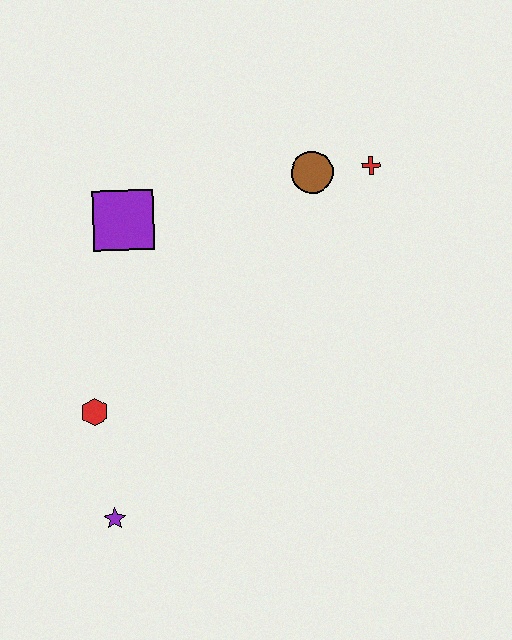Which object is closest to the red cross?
The brown circle is closest to the red cross.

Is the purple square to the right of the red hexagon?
Yes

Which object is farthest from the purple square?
The purple star is farthest from the purple square.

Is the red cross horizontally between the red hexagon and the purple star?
No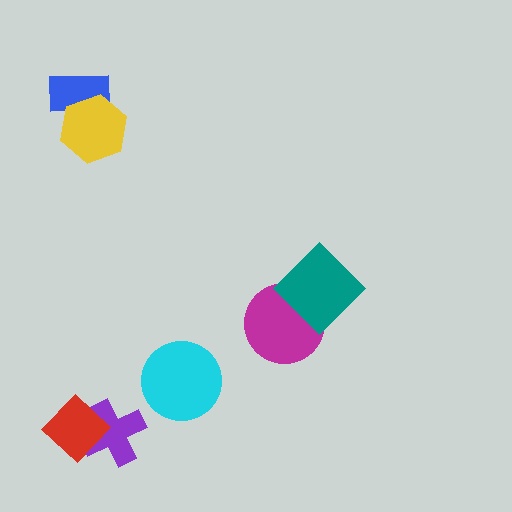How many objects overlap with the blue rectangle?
1 object overlaps with the blue rectangle.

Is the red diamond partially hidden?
No, no other shape covers it.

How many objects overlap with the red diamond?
1 object overlaps with the red diamond.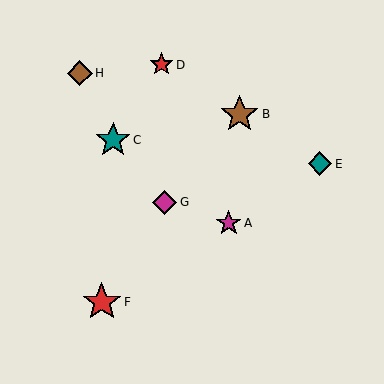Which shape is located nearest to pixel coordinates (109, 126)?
The teal star (labeled C) at (113, 140) is nearest to that location.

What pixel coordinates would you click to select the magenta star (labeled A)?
Click at (229, 223) to select the magenta star A.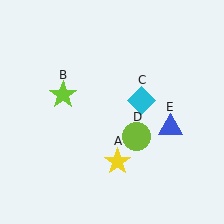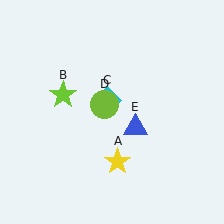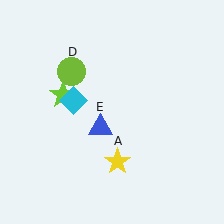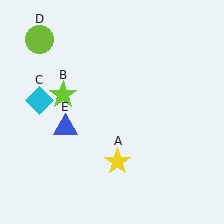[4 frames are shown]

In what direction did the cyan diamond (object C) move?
The cyan diamond (object C) moved left.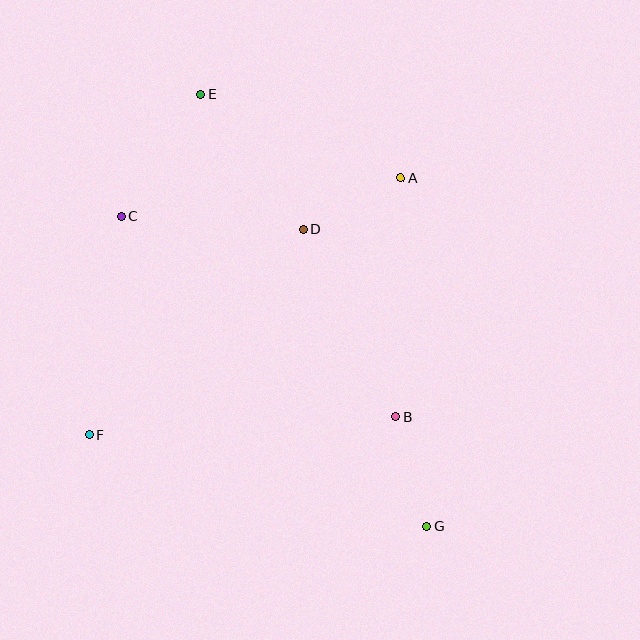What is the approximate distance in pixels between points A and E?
The distance between A and E is approximately 216 pixels.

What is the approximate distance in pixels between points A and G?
The distance between A and G is approximately 349 pixels.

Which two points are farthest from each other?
Points E and G are farthest from each other.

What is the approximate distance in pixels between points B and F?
The distance between B and F is approximately 307 pixels.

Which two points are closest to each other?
Points A and D are closest to each other.